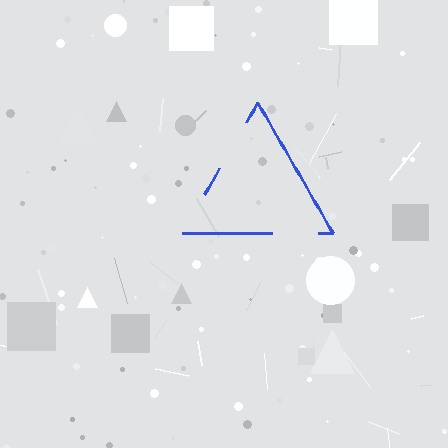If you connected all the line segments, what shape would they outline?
They would outline a triangle.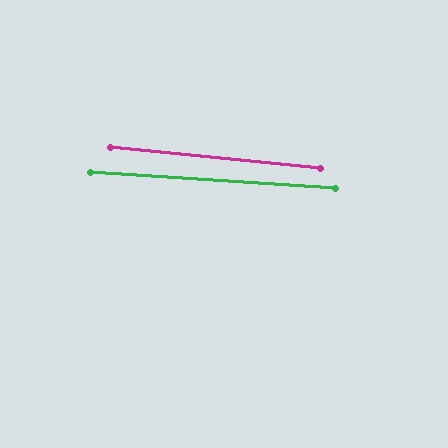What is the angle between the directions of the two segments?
Approximately 2 degrees.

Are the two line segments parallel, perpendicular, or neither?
Parallel — their directions differ by only 1.9°.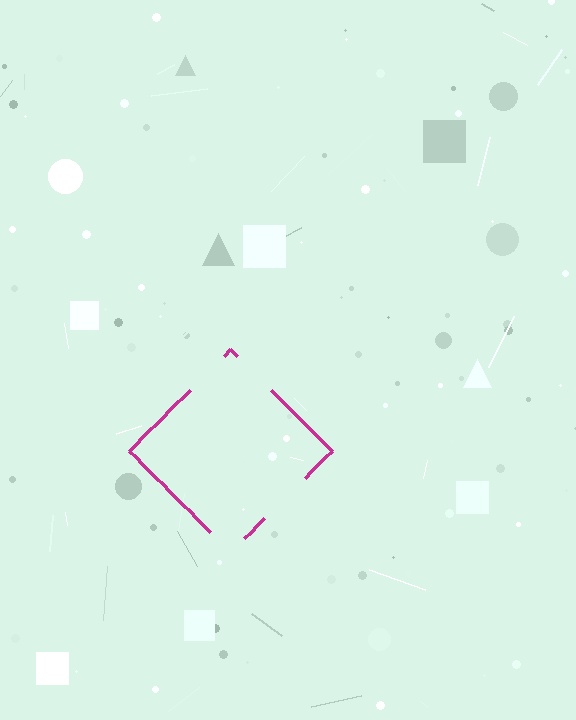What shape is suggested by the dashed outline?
The dashed outline suggests a diamond.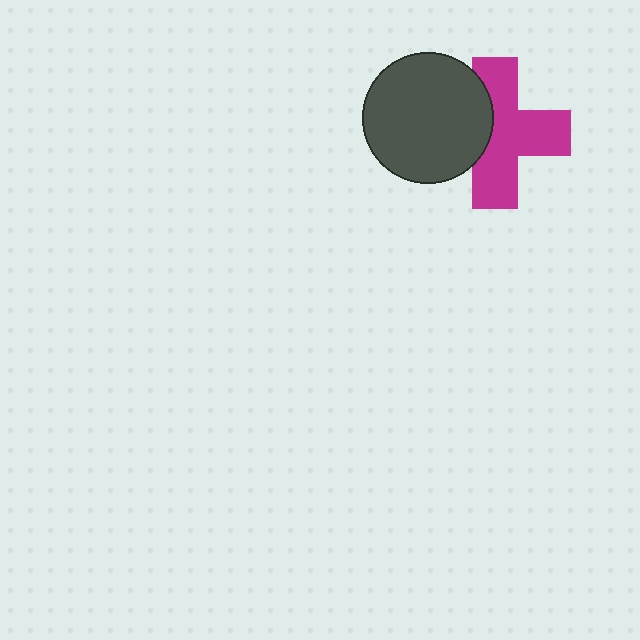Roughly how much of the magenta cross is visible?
Most of it is visible (roughly 67%).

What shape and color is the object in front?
The object in front is a dark gray circle.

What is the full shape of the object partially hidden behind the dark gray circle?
The partially hidden object is a magenta cross.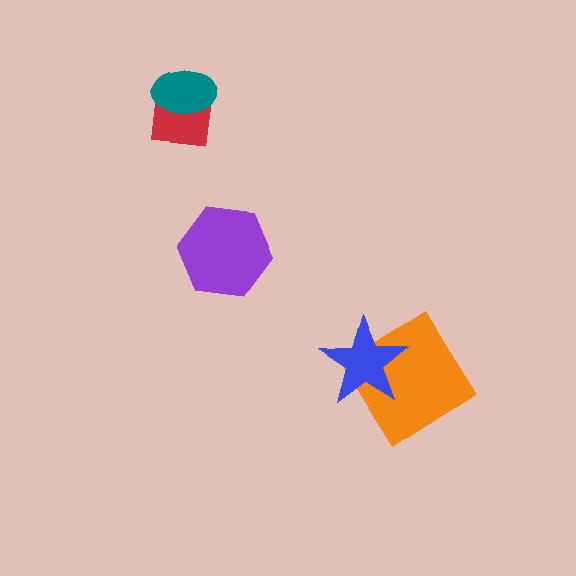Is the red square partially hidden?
Yes, it is partially covered by another shape.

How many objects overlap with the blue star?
1 object overlaps with the blue star.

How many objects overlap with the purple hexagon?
0 objects overlap with the purple hexagon.